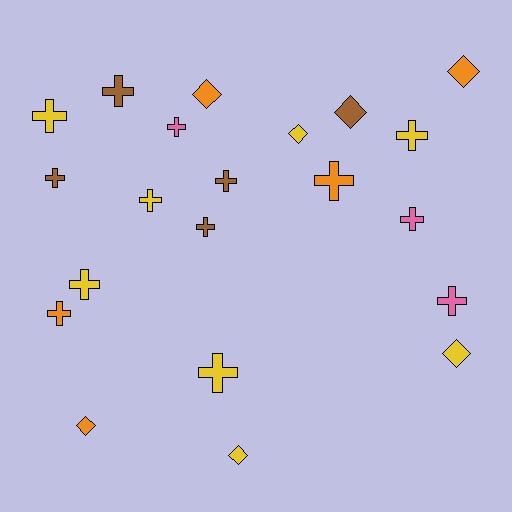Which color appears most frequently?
Yellow, with 8 objects.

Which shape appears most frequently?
Cross, with 14 objects.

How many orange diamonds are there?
There are 3 orange diamonds.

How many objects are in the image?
There are 21 objects.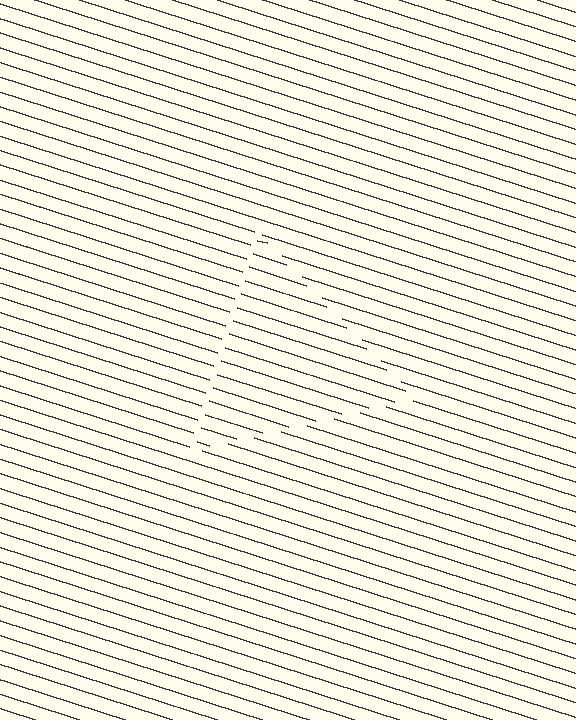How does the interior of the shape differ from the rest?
The interior of the shape contains the same grating, shifted by half a period — the contour is defined by the phase discontinuity where line-ends from the inner and outer gratings abut.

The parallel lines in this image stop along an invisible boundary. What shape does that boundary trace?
An illusory triangle. The interior of the shape contains the same grating, shifted by half a period — the contour is defined by the phase discontinuity where line-ends from the inner and outer gratings abut.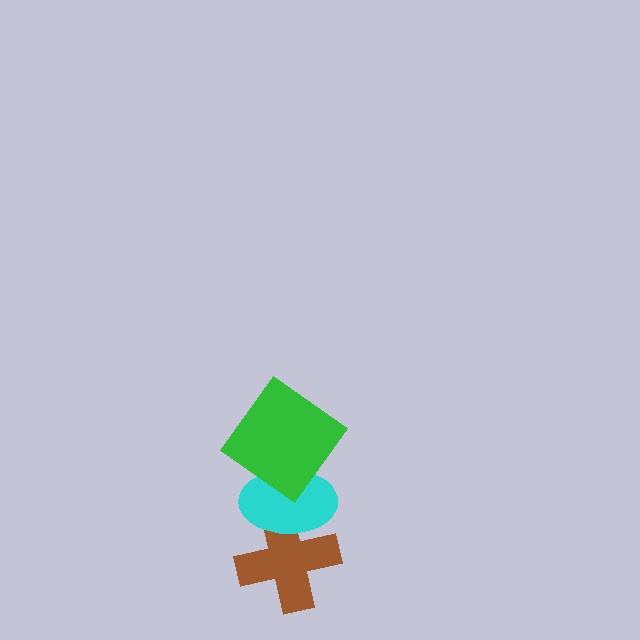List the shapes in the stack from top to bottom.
From top to bottom: the green diamond, the cyan ellipse, the brown cross.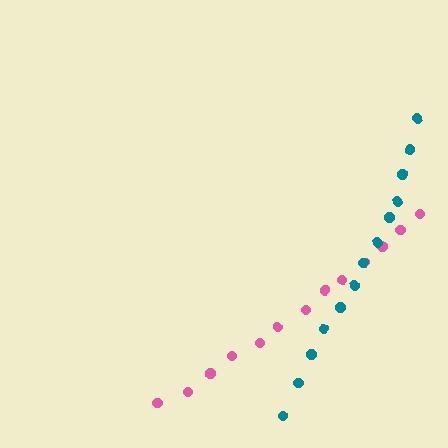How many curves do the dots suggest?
There are 2 distinct paths.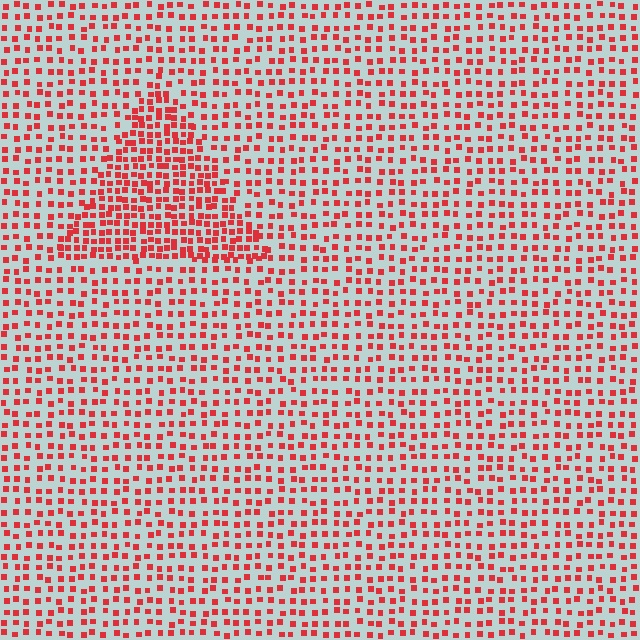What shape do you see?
I see a triangle.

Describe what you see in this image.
The image contains small red elements arranged at two different densities. A triangle-shaped region is visible where the elements are more densely packed than the surrounding area.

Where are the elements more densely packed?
The elements are more densely packed inside the triangle boundary.